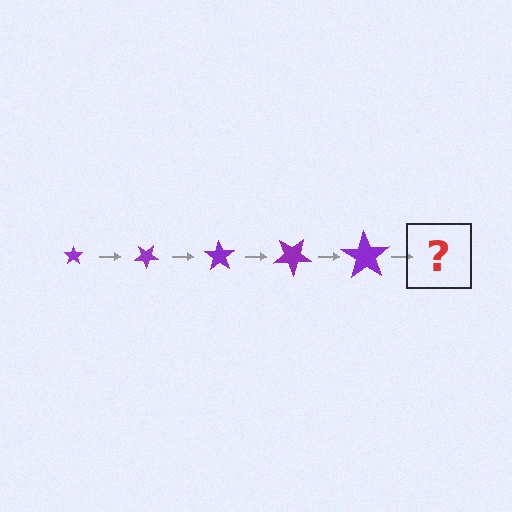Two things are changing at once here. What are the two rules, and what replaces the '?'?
The two rules are that the star grows larger each step and it rotates 35 degrees each step. The '?' should be a star, larger than the previous one and rotated 175 degrees from the start.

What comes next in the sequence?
The next element should be a star, larger than the previous one and rotated 175 degrees from the start.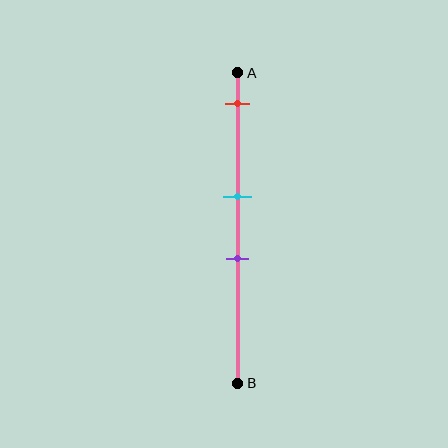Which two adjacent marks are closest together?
The cyan and purple marks are the closest adjacent pair.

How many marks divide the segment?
There are 3 marks dividing the segment.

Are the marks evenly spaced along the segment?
No, the marks are not evenly spaced.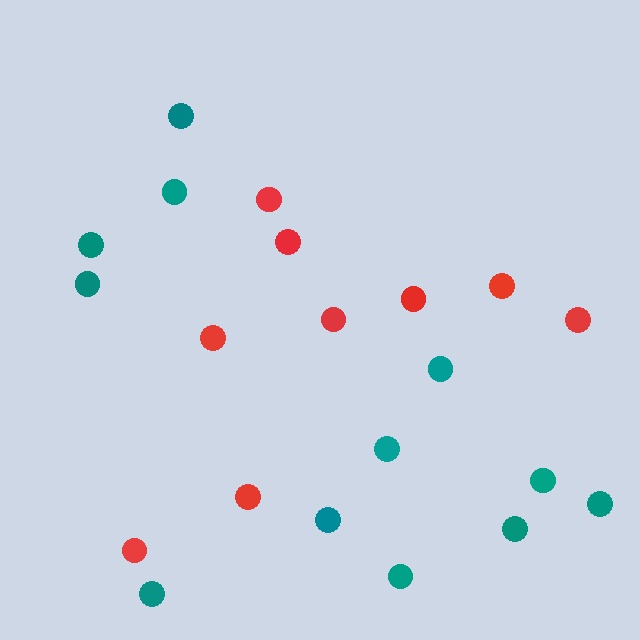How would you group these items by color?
There are 2 groups: one group of teal circles (12) and one group of red circles (9).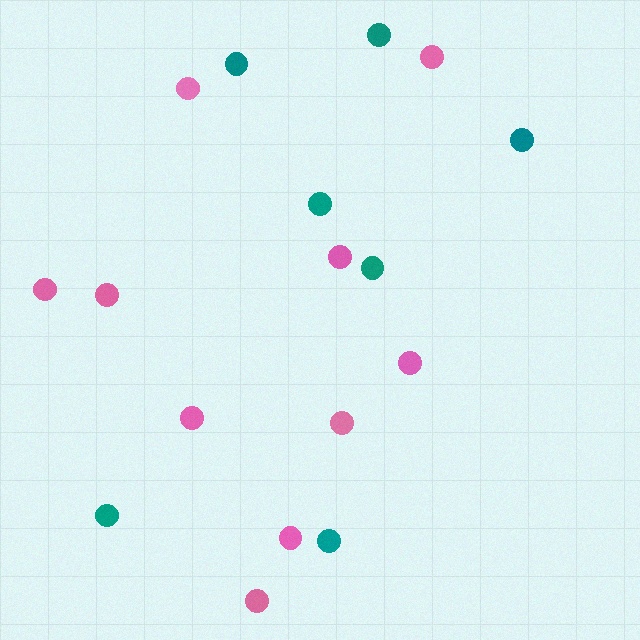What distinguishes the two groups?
There are 2 groups: one group of pink circles (10) and one group of teal circles (7).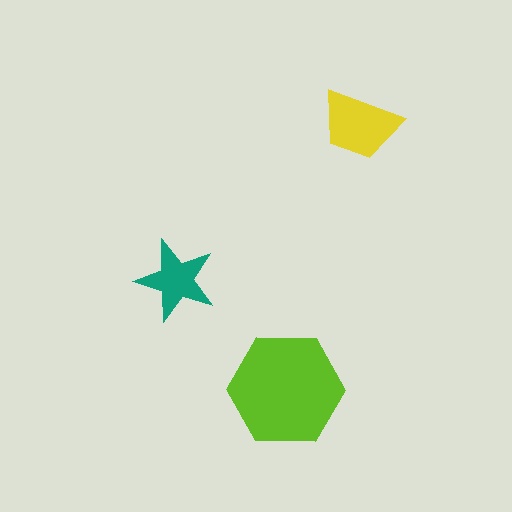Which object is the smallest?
The teal star.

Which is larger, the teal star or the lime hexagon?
The lime hexagon.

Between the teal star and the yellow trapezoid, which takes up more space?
The yellow trapezoid.